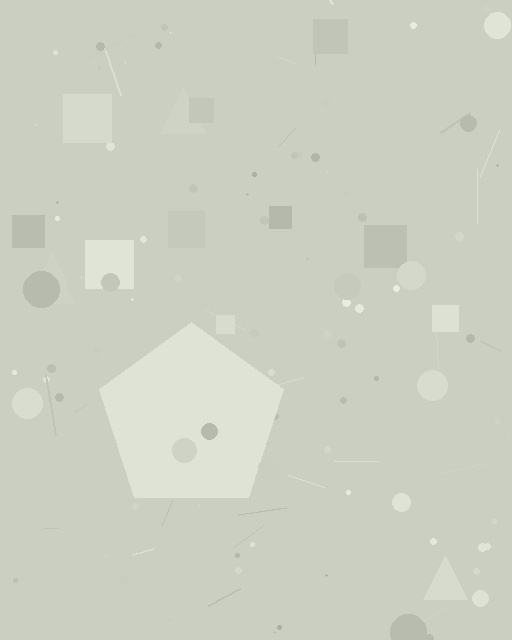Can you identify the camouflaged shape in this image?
The camouflaged shape is a pentagon.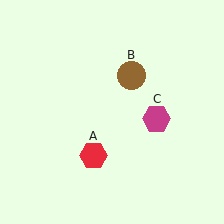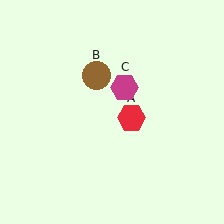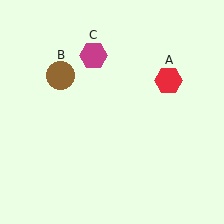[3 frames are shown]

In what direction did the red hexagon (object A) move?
The red hexagon (object A) moved up and to the right.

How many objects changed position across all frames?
3 objects changed position: red hexagon (object A), brown circle (object B), magenta hexagon (object C).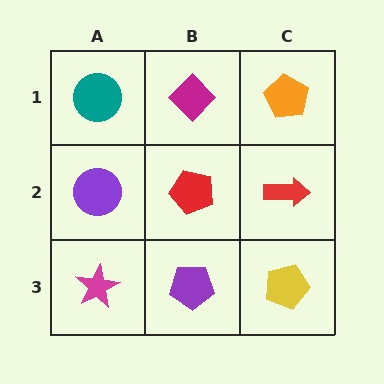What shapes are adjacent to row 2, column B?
A magenta diamond (row 1, column B), a purple pentagon (row 3, column B), a purple circle (row 2, column A), a red arrow (row 2, column C).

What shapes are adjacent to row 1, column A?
A purple circle (row 2, column A), a magenta diamond (row 1, column B).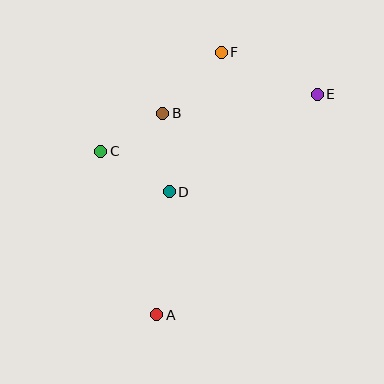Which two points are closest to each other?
Points B and C are closest to each other.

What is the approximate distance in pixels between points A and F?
The distance between A and F is approximately 270 pixels.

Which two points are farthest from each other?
Points A and E are farthest from each other.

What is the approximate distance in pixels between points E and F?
The distance between E and F is approximately 105 pixels.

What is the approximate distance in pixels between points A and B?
The distance between A and B is approximately 202 pixels.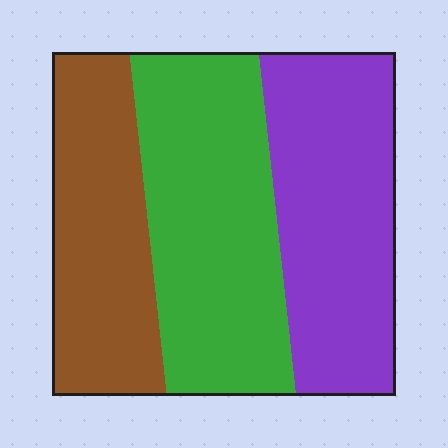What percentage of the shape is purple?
Purple covers about 35% of the shape.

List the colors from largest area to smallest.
From largest to smallest: green, purple, brown.